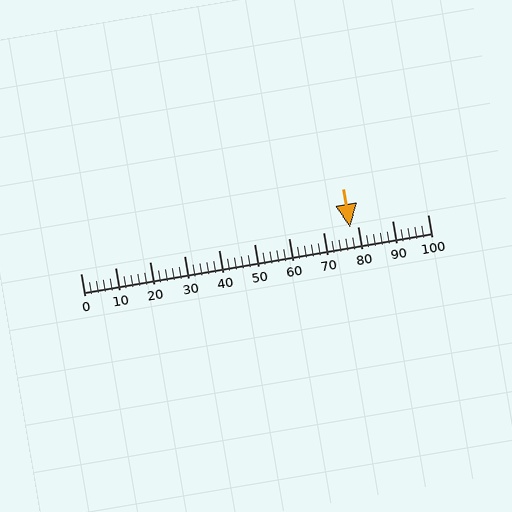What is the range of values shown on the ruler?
The ruler shows values from 0 to 100.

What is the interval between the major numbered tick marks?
The major tick marks are spaced 10 units apart.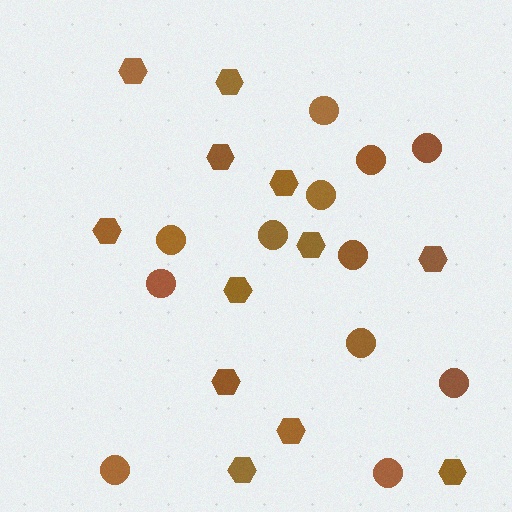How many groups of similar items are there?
There are 2 groups: one group of hexagons (12) and one group of circles (12).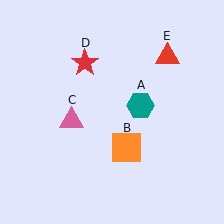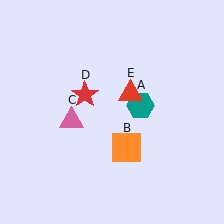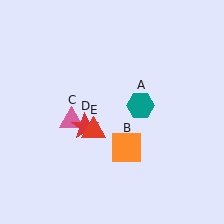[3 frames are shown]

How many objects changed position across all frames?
2 objects changed position: red star (object D), red triangle (object E).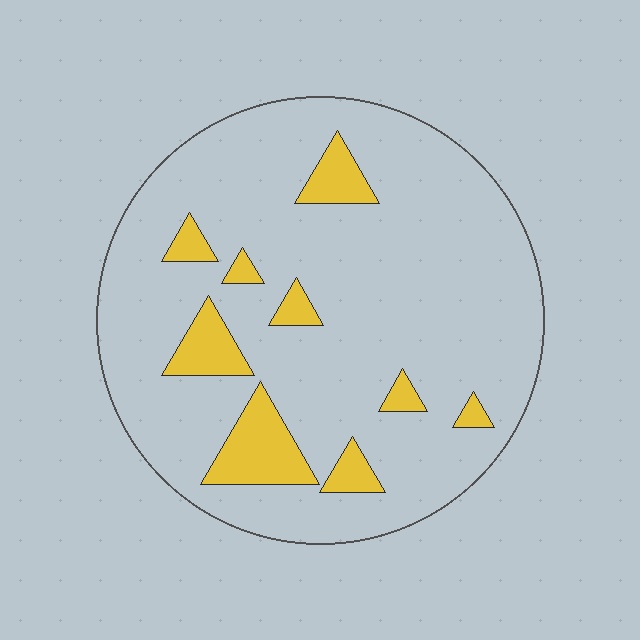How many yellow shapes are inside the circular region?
9.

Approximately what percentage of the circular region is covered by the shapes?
Approximately 15%.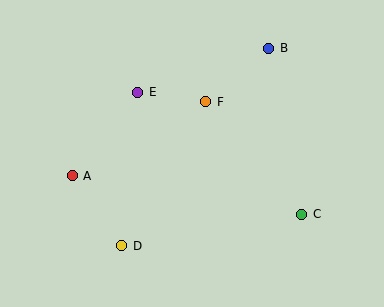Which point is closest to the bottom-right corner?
Point C is closest to the bottom-right corner.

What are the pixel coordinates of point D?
Point D is at (122, 246).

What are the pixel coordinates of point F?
Point F is at (206, 102).